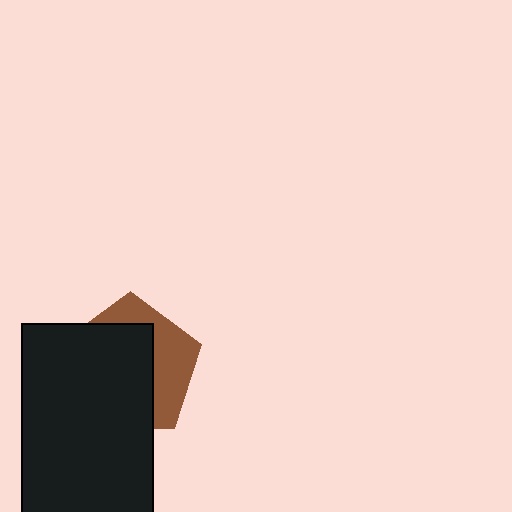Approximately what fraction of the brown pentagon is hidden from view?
Roughly 63% of the brown pentagon is hidden behind the black rectangle.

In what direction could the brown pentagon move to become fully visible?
The brown pentagon could move toward the upper-right. That would shift it out from behind the black rectangle entirely.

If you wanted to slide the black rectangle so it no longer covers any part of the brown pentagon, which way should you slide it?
Slide it toward the lower-left — that is the most direct way to separate the two shapes.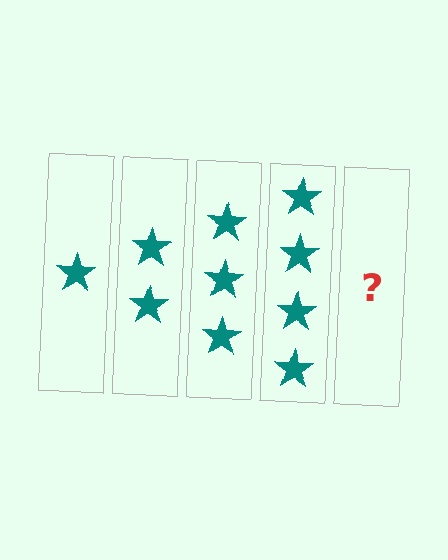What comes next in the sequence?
The next element should be 5 stars.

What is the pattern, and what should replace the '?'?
The pattern is that each step adds one more star. The '?' should be 5 stars.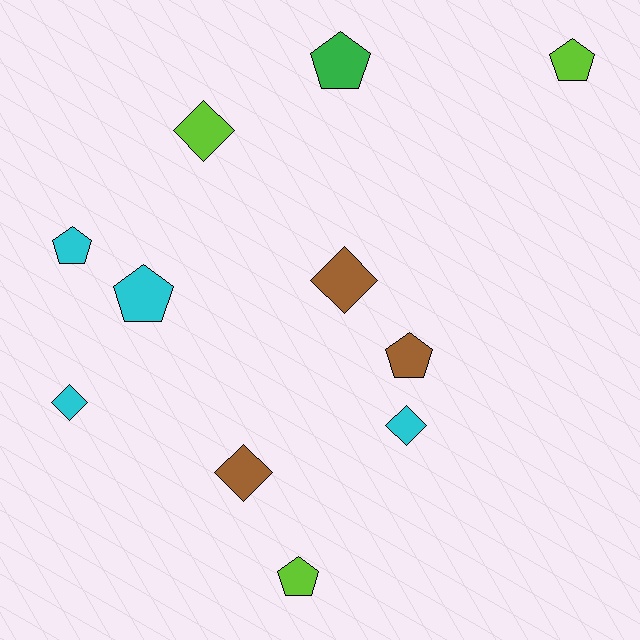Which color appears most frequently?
Cyan, with 4 objects.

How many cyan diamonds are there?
There are 2 cyan diamonds.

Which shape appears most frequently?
Pentagon, with 6 objects.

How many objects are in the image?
There are 11 objects.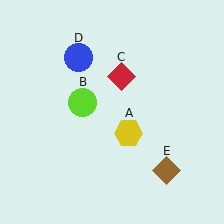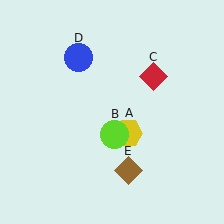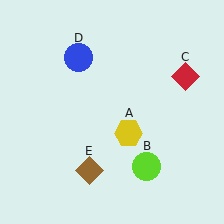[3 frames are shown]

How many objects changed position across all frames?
3 objects changed position: lime circle (object B), red diamond (object C), brown diamond (object E).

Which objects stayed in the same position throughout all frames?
Yellow hexagon (object A) and blue circle (object D) remained stationary.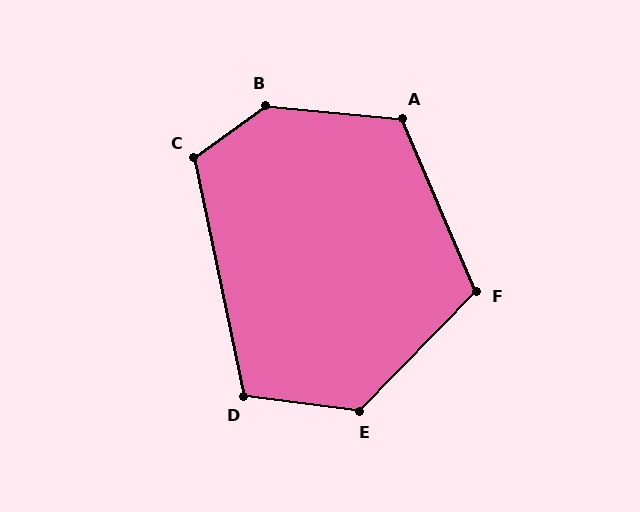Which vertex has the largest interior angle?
B, at approximately 139 degrees.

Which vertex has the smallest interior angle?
D, at approximately 109 degrees.